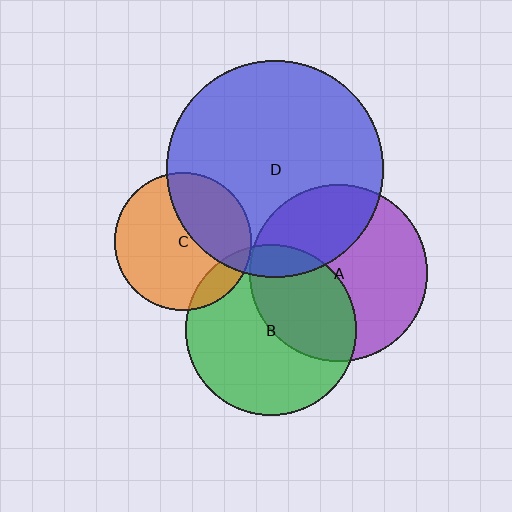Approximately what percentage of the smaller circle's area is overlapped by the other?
Approximately 10%.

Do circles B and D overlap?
Yes.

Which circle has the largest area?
Circle D (blue).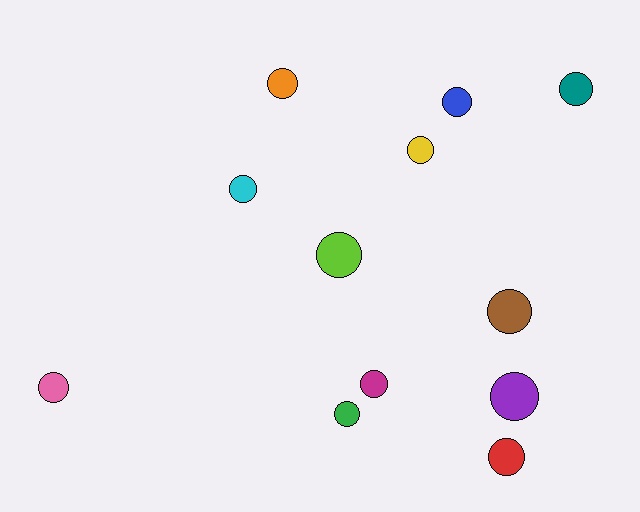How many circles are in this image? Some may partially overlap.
There are 12 circles.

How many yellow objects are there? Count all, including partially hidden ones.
There is 1 yellow object.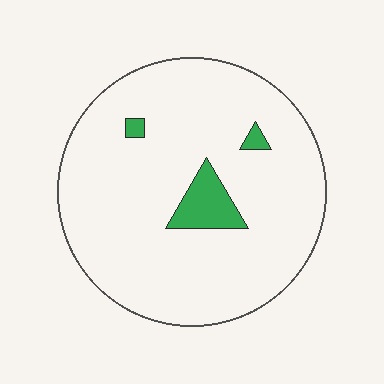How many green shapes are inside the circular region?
3.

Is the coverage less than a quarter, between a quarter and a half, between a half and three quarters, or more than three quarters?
Less than a quarter.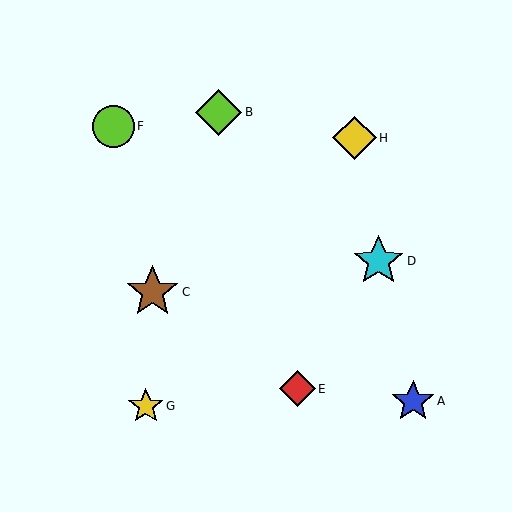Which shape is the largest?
The brown star (labeled C) is the largest.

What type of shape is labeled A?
Shape A is a blue star.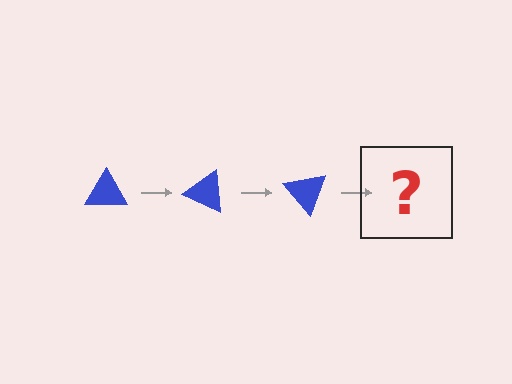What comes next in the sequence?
The next element should be a blue triangle rotated 75 degrees.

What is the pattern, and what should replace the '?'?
The pattern is that the triangle rotates 25 degrees each step. The '?' should be a blue triangle rotated 75 degrees.